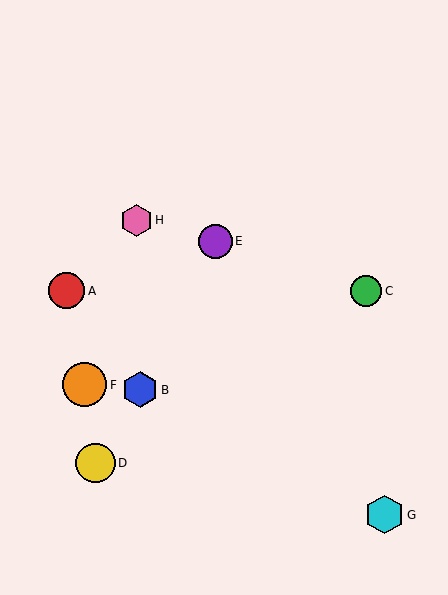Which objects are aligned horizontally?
Objects A, C are aligned horizontally.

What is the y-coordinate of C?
Object C is at y≈291.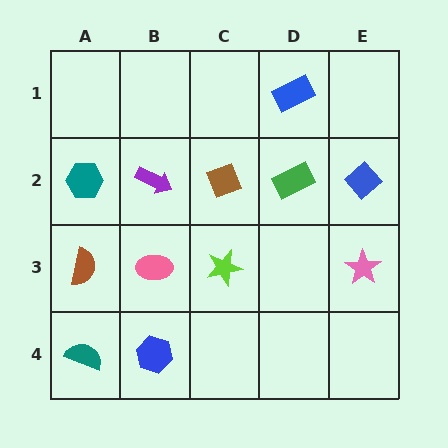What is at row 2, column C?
A brown diamond.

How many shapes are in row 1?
1 shape.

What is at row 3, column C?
A lime star.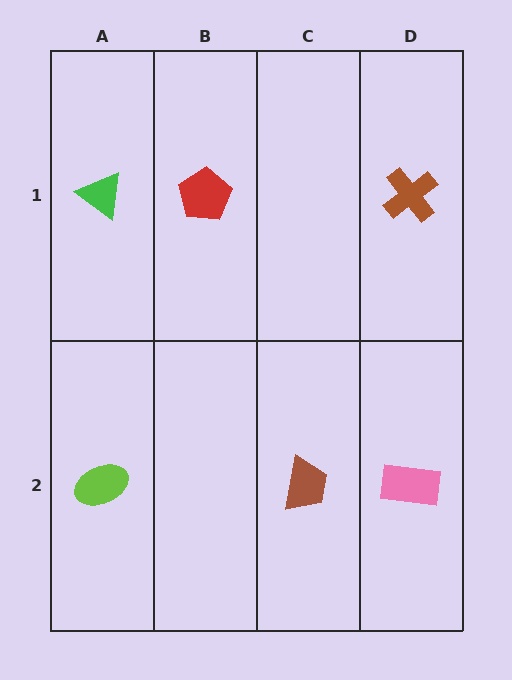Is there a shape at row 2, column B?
No, that cell is empty.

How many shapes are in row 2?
3 shapes.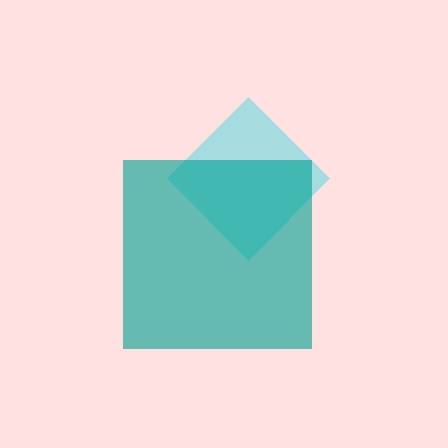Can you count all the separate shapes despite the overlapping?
Yes, there are 2 separate shapes.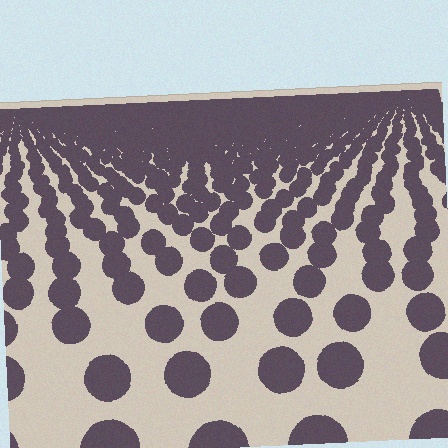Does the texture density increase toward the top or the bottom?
Density increases toward the top.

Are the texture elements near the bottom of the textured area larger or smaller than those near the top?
Larger. Near the bottom, elements are closer to the viewer and appear at a bigger on-screen size.